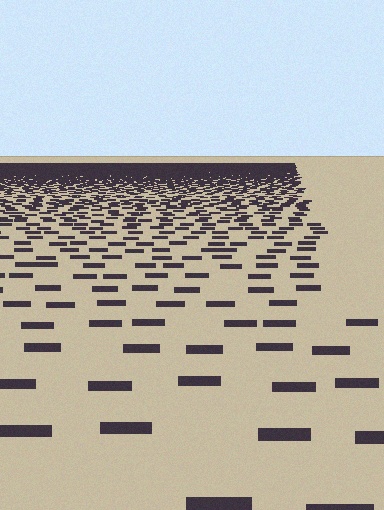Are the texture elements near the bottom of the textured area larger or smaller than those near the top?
Larger. Near the bottom, elements are closer to the viewer and appear at a bigger on-screen size.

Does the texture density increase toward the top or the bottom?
Density increases toward the top.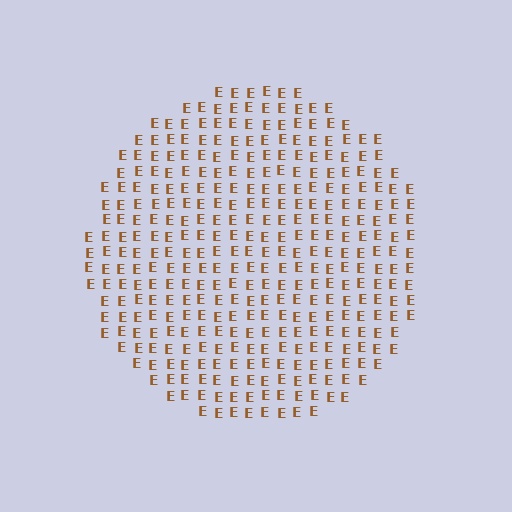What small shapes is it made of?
It is made of small letter E's.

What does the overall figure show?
The overall figure shows a circle.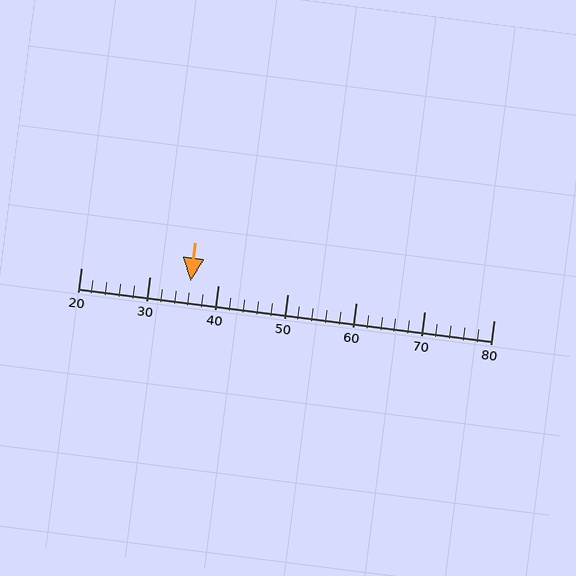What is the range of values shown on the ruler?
The ruler shows values from 20 to 80.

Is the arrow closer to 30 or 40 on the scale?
The arrow is closer to 40.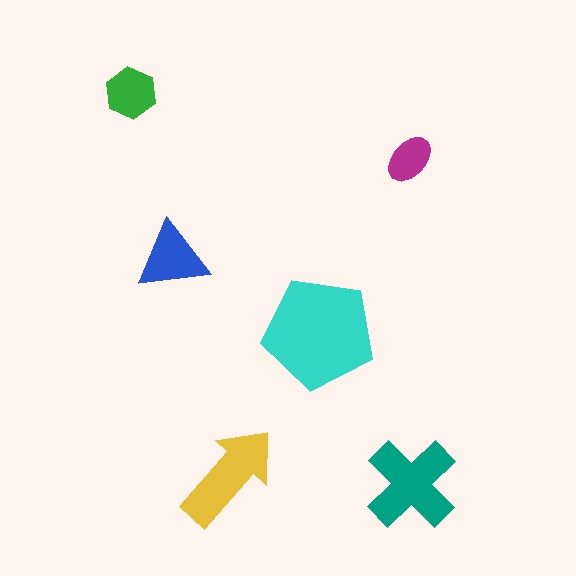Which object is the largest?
The cyan pentagon.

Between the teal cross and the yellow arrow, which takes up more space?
The teal cross.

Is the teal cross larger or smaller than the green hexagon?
Larger.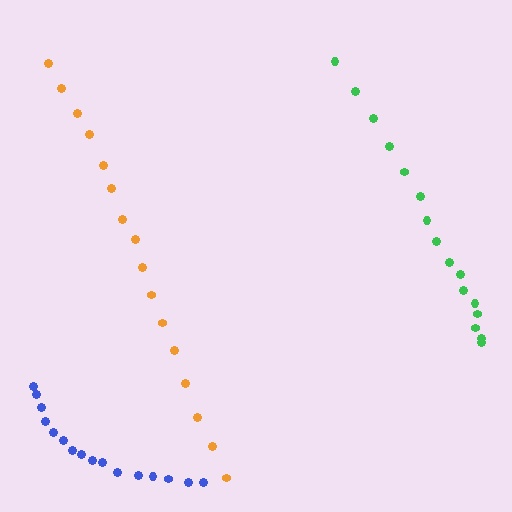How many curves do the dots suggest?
There are 3 distinct paths.